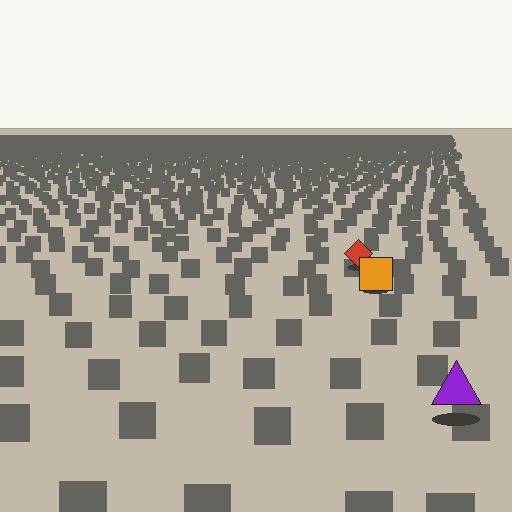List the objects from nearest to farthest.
From nearest to farthest: the purple triangle, the orange square, the red diamond.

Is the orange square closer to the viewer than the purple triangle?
No. The purple triangle is closer — you can tell from the texture gradient: the ground texture is coarser near it.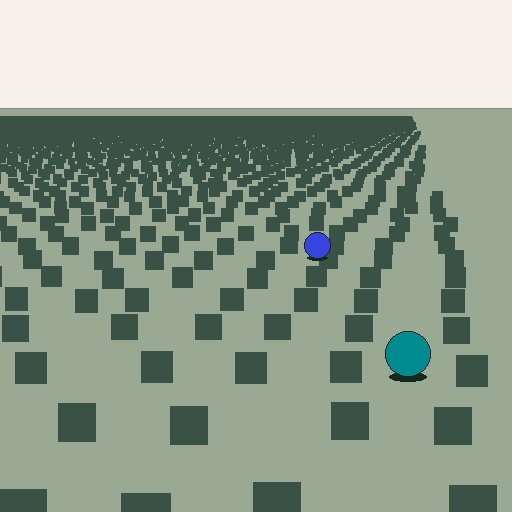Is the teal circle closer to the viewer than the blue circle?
Yes. The teal circle is closer — you can tell from the texture gradient: the ground texture is coarser near it.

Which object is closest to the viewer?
The teal circle is closest. The texture marks near it are larger and more spread out.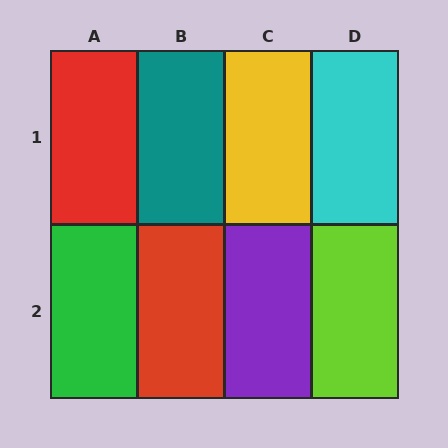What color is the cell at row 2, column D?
Lime.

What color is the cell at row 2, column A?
Green.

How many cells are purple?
1 cell is purple.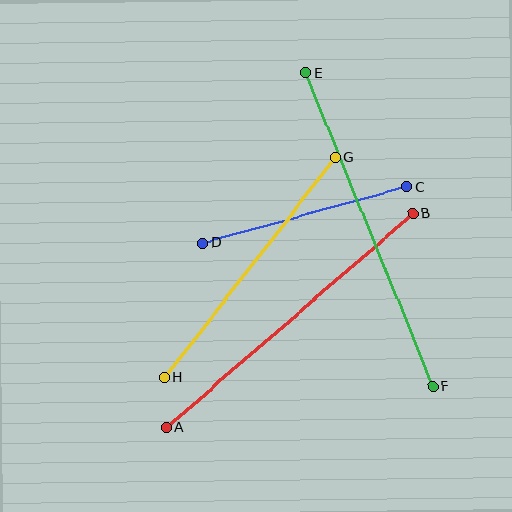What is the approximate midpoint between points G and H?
The midpoint is at approximately (250, 267) pixels.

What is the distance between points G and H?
The distance is approximately 278 pixels.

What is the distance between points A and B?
The distance is approximately 326 pixels.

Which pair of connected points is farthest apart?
Points E and F are farthest apart.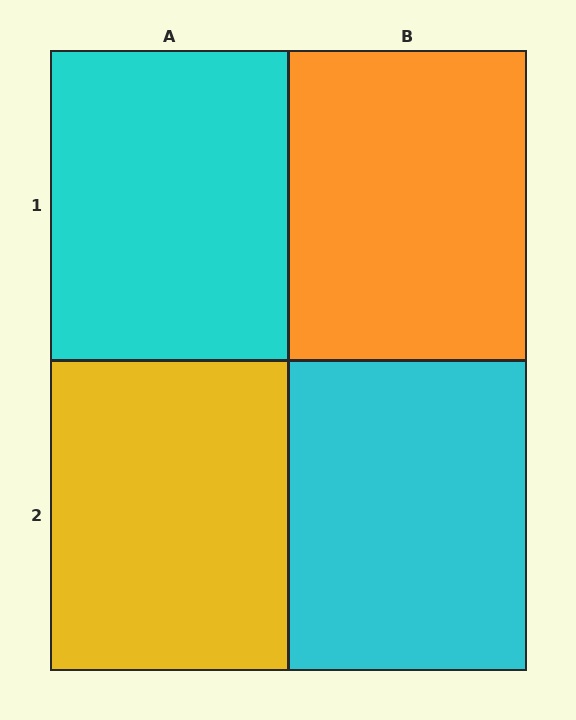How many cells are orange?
1 cell is orange.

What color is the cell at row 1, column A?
Cyan.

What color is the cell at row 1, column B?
Orange.